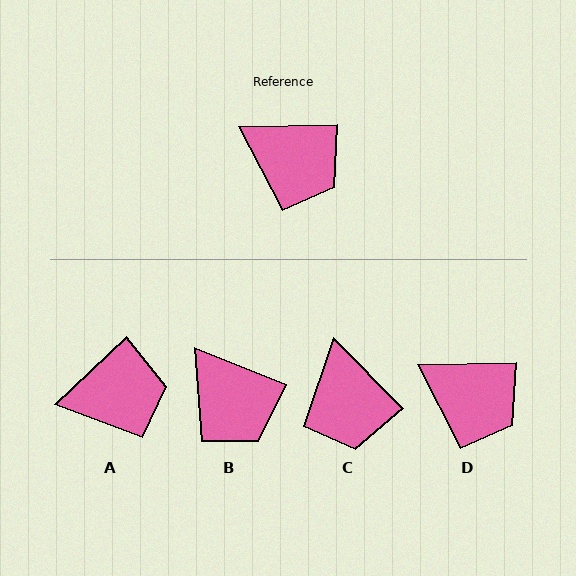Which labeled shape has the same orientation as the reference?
D.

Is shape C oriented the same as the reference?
No, it is off by about 46 degrees.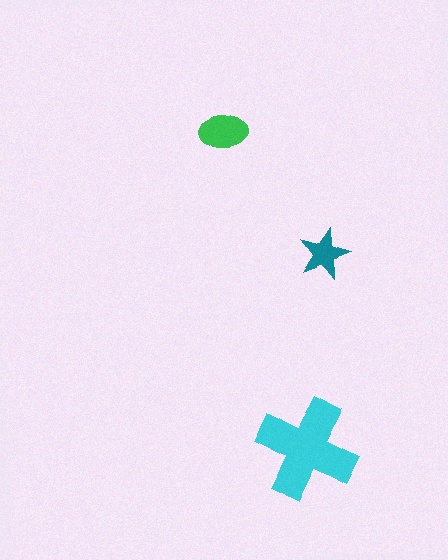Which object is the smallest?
The teal star.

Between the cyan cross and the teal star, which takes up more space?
The cyan cross.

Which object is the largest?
The cyan cross.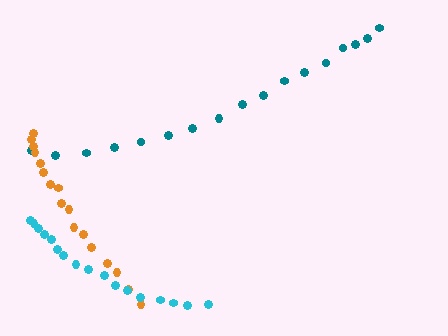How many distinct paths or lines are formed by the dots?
There are 3 distinct paths.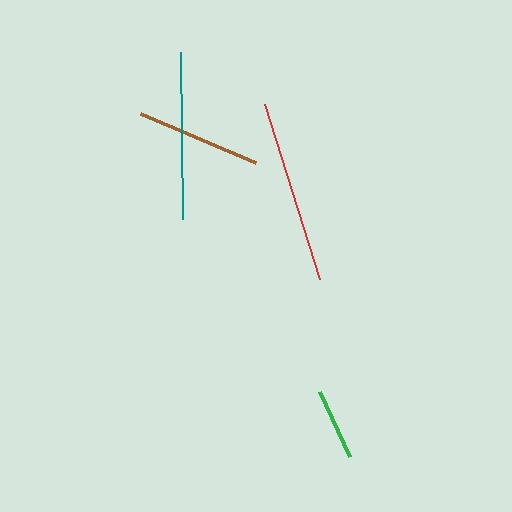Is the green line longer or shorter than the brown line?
The brown line is longer than the green line.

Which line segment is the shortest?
The green line is the shortest at approximately 71 pixels.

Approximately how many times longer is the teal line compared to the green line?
The teal line is approximately 2.4 times the length of the green line.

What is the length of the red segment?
The red segment is approximately 183 pixels long.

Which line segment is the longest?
The red line is the longest at approximately 183 pixels.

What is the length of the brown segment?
The brown segment is approximately 126 pixels long.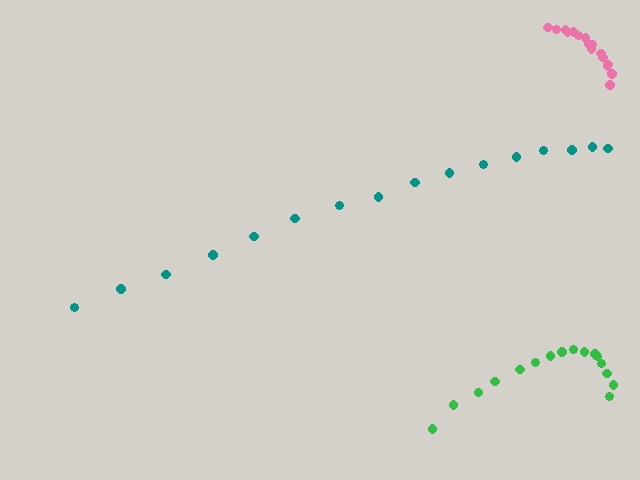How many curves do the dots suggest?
There are 3 distinct paths.